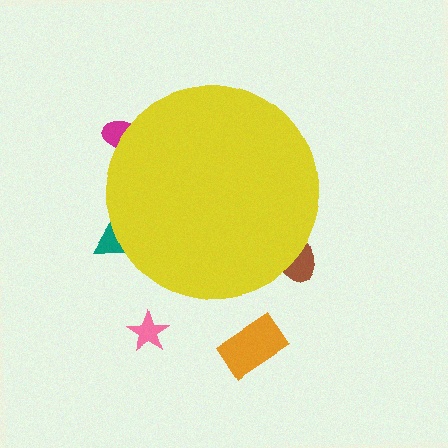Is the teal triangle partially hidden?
Yes, the teal triangle is partially hidden behind the yellow circle.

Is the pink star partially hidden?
No, the pink star is fully visible.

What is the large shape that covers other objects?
A yellow circle.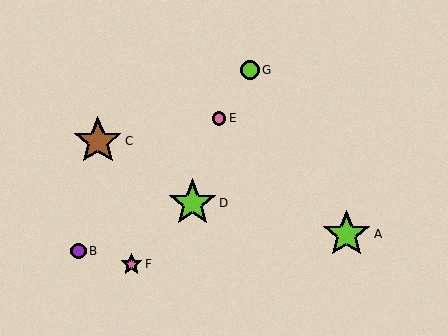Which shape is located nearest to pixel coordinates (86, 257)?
The purple circle (labeled B) at (78, 251) is nearest to that location.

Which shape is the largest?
The brown star (labeled C) is the largest.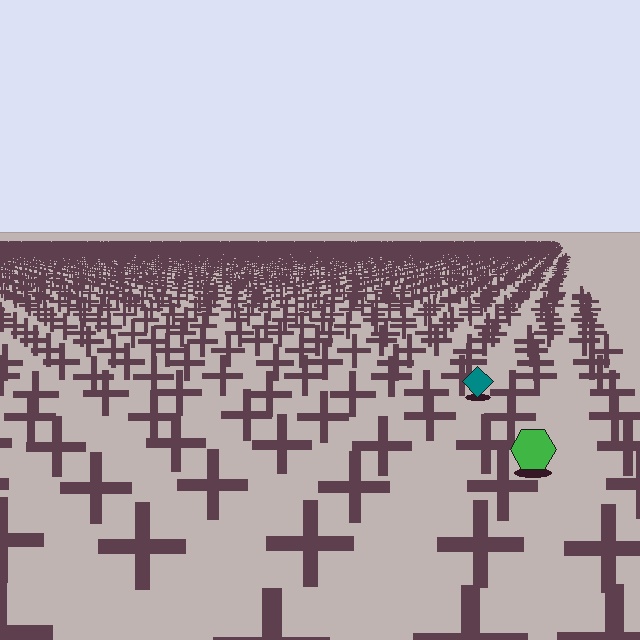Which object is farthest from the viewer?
The teal diamond is farthest from the viewer. It appears smaller and the ground texture around it is denser.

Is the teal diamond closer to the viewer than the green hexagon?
No. The green hexagon is closer — you can tell from the texture gradient: the ground texture is coarser near it.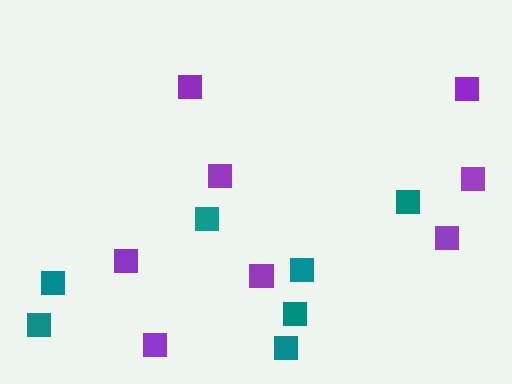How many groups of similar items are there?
There are 2 groups: one group of teal squares (7) and one group of purple squares (8).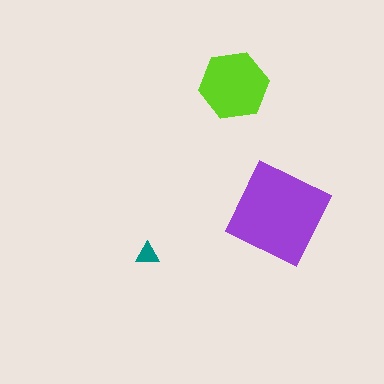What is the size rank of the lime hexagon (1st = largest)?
2nd.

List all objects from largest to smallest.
The purple diamond, the lime hexagon, the teal triangle.